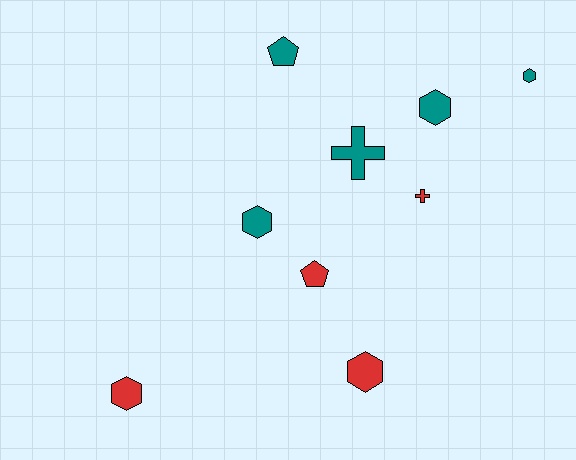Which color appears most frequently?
Teal, with 5 objects.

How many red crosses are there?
There is 1 red cross.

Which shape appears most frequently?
Hexagon, with 5 objects.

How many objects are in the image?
There are 9 objects.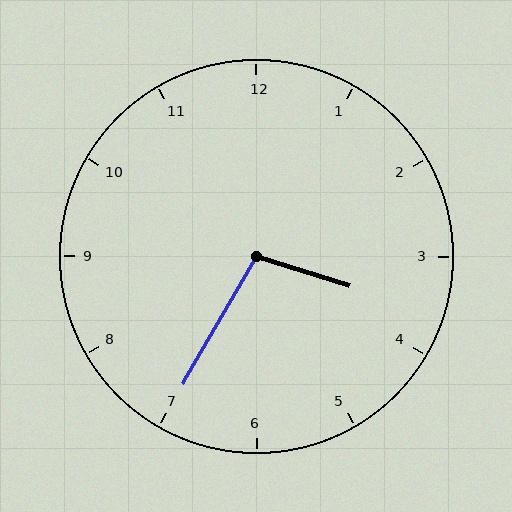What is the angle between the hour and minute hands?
Approximately 102 degrees.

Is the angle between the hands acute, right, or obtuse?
It is obtuse.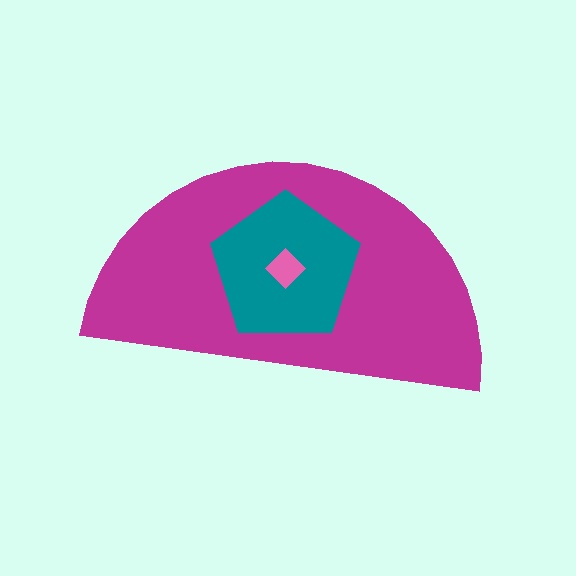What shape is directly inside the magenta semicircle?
The teal pentagon.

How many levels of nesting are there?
3.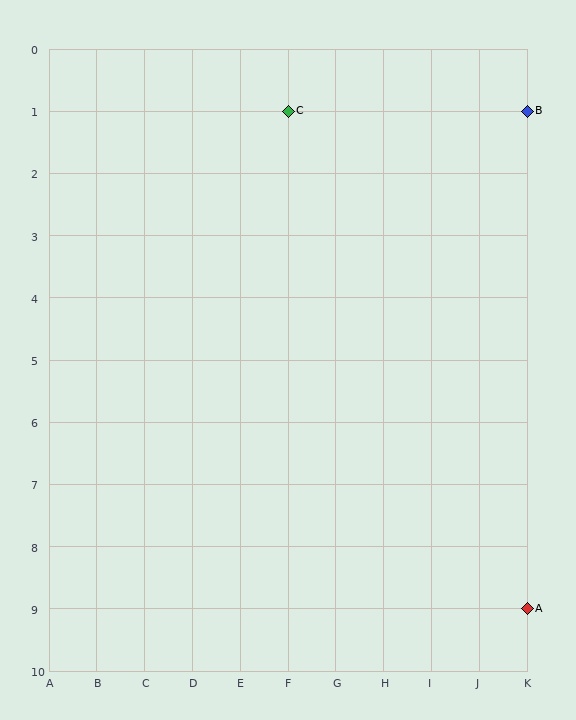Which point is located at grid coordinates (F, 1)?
Point C is at (F, 1).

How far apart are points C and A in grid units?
Points C and A are 5 columns and 8 rows apart (about 9.4 grid units diagonally).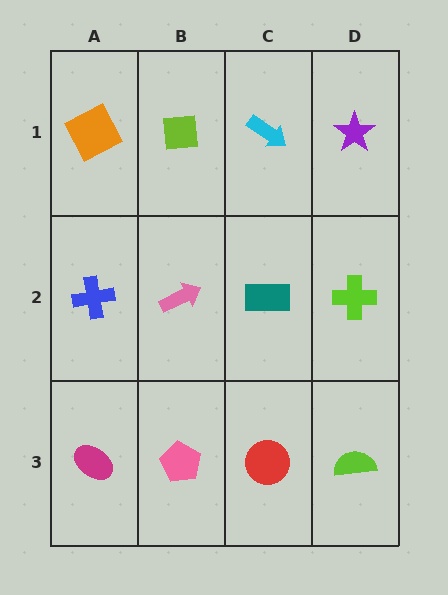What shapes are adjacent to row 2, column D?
A purple star (row 1, column D), a lime semicircle (row 3, column D), a teal rectangle (row 2, column C).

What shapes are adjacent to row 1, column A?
A blue cross (row 2, column A), a lime square (row 1, column B).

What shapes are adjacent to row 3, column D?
A lime cross (row 2, column D), a red circle (row 3, column C).